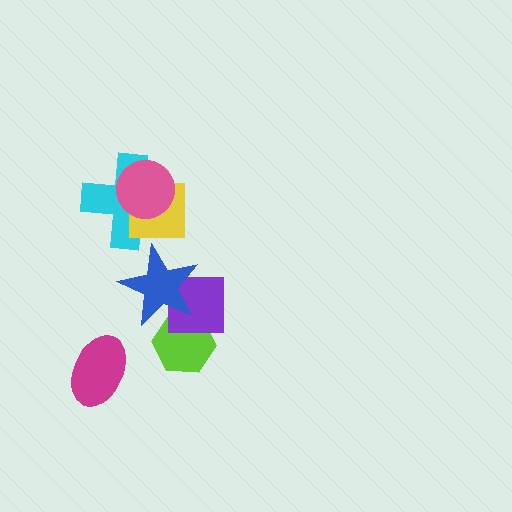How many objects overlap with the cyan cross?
2 objects overlap with the cyan cross.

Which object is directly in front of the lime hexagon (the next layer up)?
The purple square is directly in front of the lime hexagon.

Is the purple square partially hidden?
Yes, it is partially covered by another shape.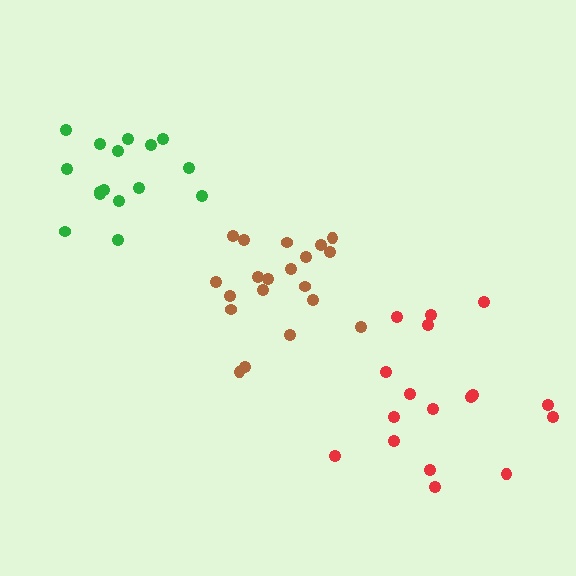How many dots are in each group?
Group 1: 17 dots, Group 2: 16 dots, Group 3: 20 dots (53 total).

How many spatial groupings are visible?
There are 3 spatial groupings.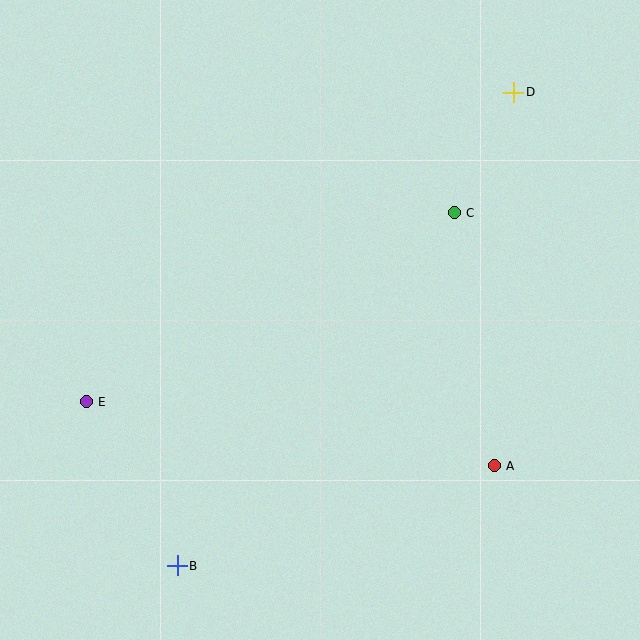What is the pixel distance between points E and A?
The distance between E and A is 413 pixels.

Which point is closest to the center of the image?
Point C at (454, 213) is closest to the center.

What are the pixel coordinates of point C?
Point C is at (454, 213).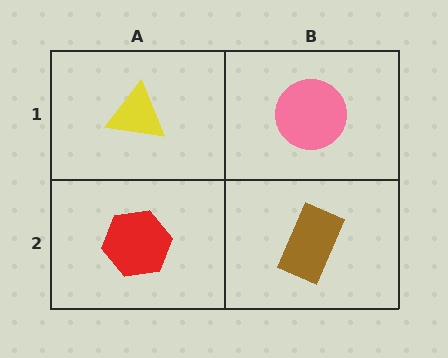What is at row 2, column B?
A brown rectangle.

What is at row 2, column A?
A red hexagon.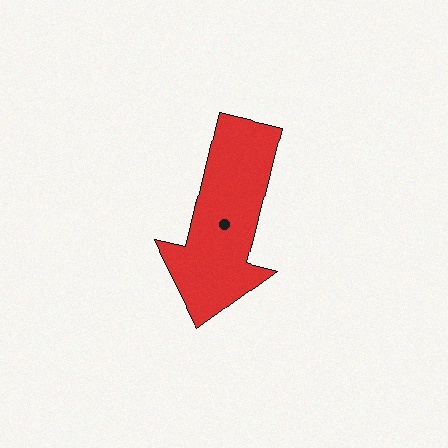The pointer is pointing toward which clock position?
Roughly 6 o'clock.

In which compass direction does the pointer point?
South.